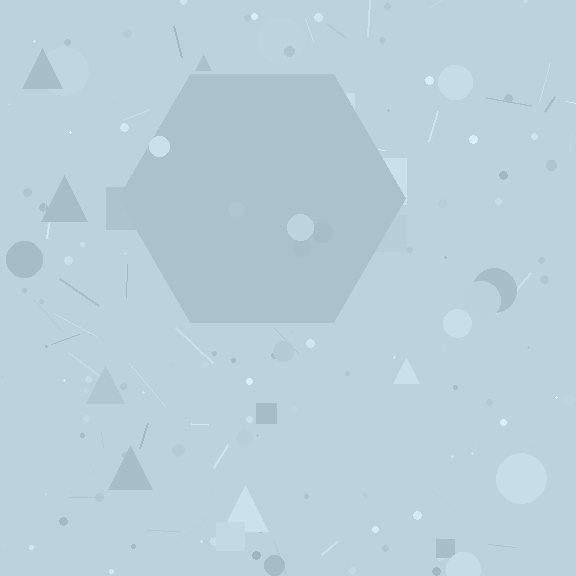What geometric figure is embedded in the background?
A hexagon is embedded in the background.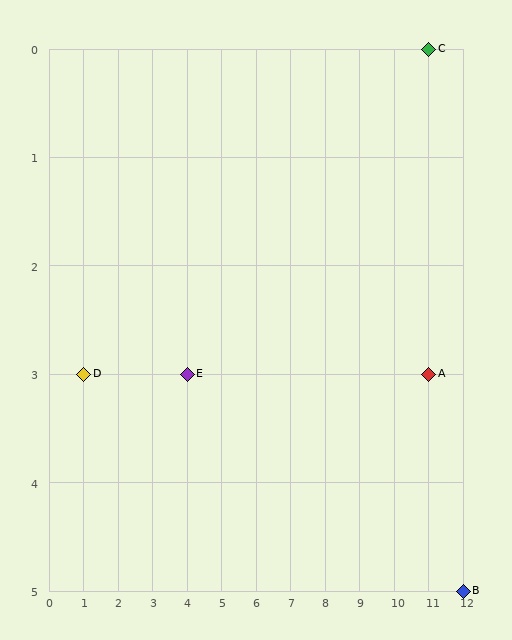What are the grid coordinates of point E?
Point E is at grid coordinates (4, 3).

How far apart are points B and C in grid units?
Points B and C are 1 column and 5 rows apart (about 5.1 grid units diagonally).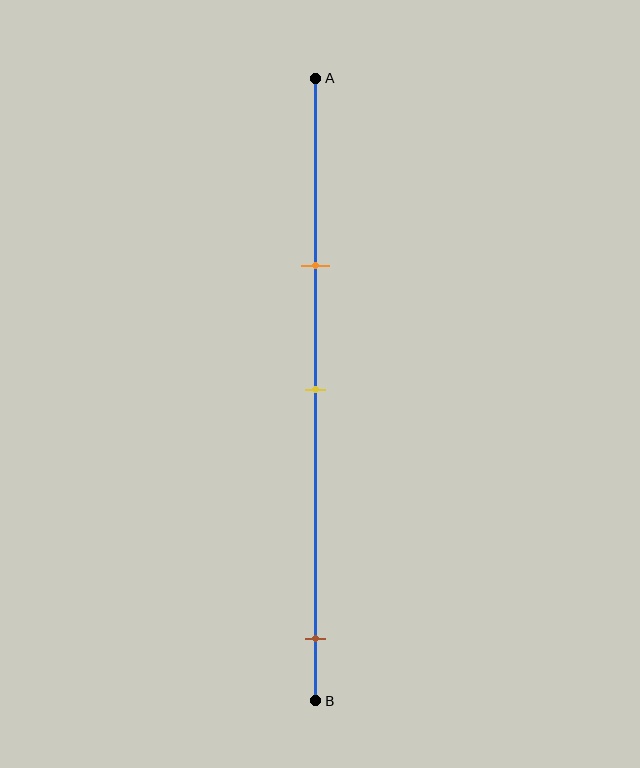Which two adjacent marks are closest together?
The orange and yellow marks are the closest adjacent pair.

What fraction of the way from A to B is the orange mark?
The orange mark is approximately 30% (0.3) of the way from A to B.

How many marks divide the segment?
There are 3 marks dividing the segment.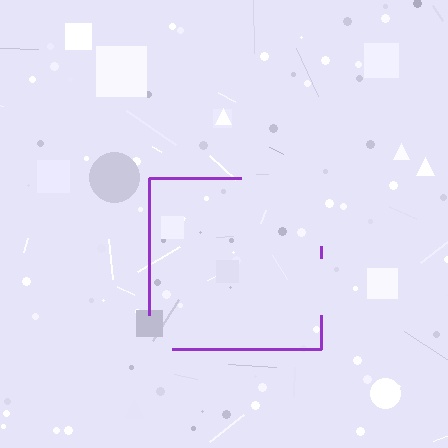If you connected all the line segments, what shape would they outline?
They would outline a square.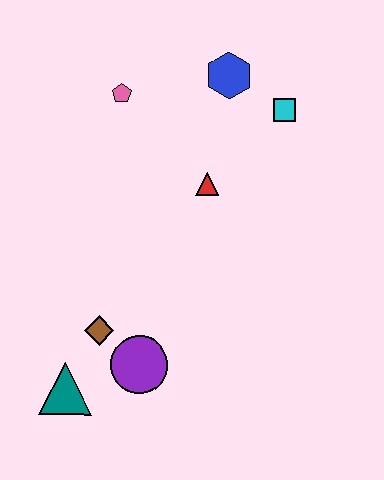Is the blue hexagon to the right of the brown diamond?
Yes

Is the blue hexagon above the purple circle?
Yes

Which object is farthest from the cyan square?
The teal triangle is farthest from the cyan square.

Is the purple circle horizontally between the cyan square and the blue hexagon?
No